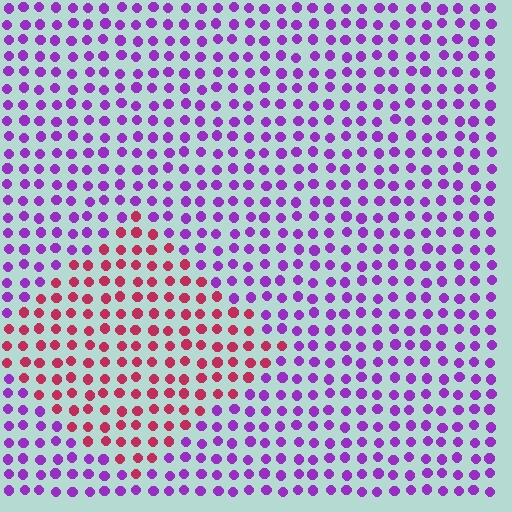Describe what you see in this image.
The image is filled with small purple elements in a uniform arrangement. A diamond-shaped region is visible where the elements are tinted to a slightly different hue, forming a subtle color boundary.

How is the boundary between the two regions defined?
The boundary is defined purely by a slight shift in hue (about 58 degrees). Spacing, size, and orientation are identical on both sides.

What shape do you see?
I see a diamond.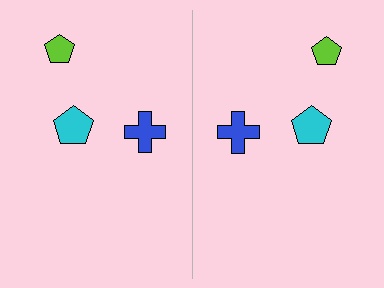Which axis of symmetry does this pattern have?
The pattern has a vertical axis of symmetry running through the center of the image.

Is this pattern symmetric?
Yes, this pattern has bilateral (reflection) symmetry.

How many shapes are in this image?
There are 6 shapes in this image.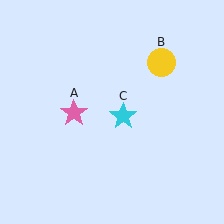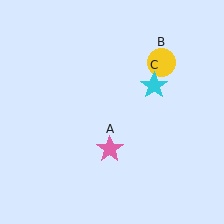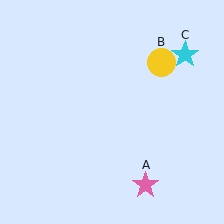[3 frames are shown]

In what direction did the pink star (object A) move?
The pink star (object A) moved down and to the right.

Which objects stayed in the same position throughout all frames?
Yellow circle (object B) remained stationary.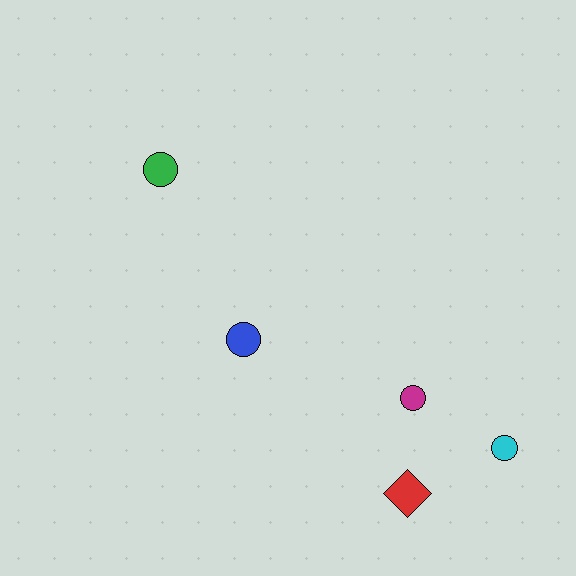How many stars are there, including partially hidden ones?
There are no stars.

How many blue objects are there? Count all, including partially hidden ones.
There is 1 blue object.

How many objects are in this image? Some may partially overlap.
There are 5 objects.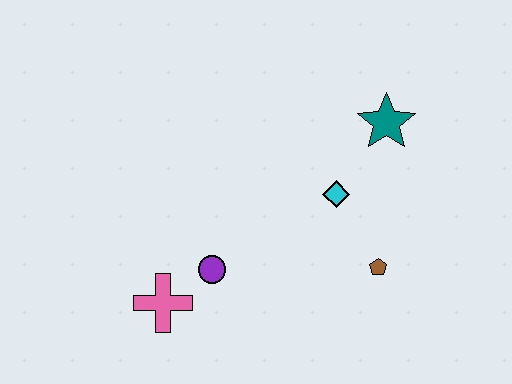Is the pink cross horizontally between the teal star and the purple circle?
No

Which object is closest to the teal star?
The cyan diamond is closest to the teal star.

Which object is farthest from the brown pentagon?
The pink cross is farthest from the brown pentagon.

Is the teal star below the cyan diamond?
No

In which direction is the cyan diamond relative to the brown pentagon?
The cyan diamond is above the brown pentagon.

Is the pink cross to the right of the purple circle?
No